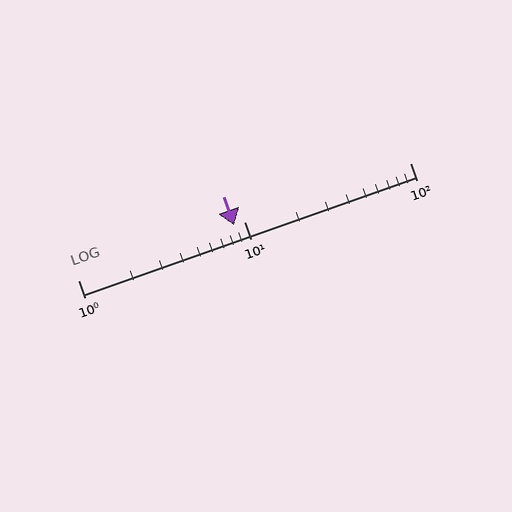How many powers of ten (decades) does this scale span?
The scale spans 2 decades, from 1 to 100.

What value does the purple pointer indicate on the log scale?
The pointer indicates approximately 8.7.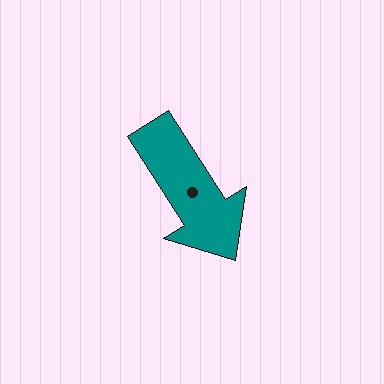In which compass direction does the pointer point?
Southeast.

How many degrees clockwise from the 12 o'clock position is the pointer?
Approximately 147 degrees.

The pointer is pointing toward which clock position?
Roughly 5 o'clock.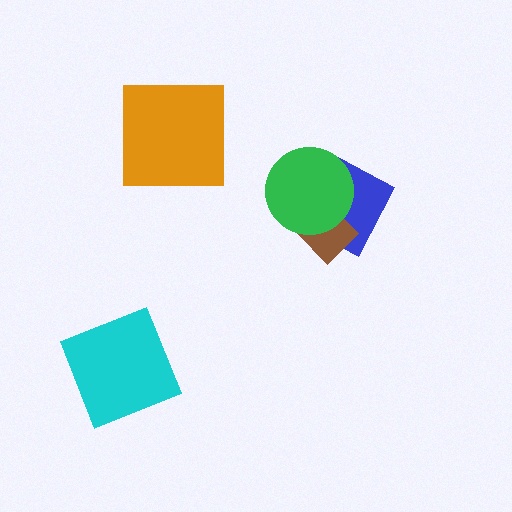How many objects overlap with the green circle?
2 objects overlap with the green circle.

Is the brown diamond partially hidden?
Yes, it is partially covered by another shape.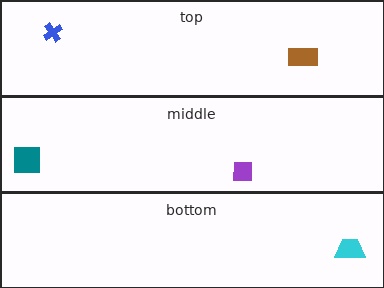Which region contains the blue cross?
The top region.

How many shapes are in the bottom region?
1.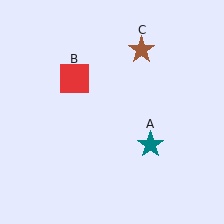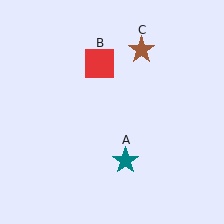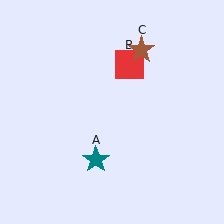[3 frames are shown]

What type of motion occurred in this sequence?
The teal star (object A), red square (object B) rotated clockwise around the center of the scene.